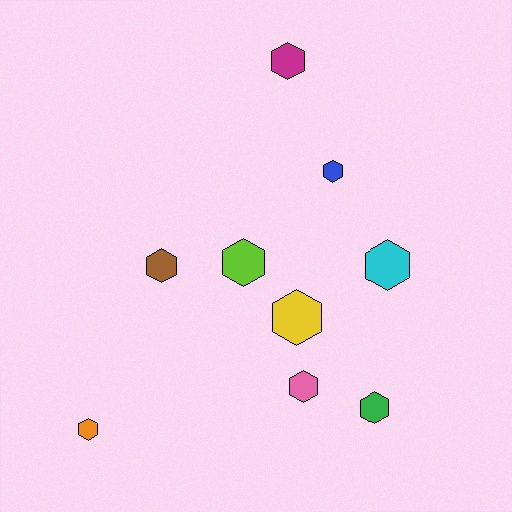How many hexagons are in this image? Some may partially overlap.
There are 9 hexagons.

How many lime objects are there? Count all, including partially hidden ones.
There is 1 lime object.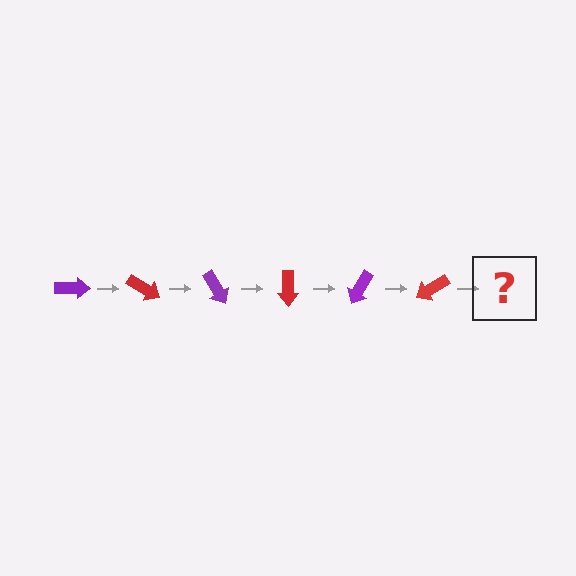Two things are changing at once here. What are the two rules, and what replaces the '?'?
The two rules are that it rotates 30 degrees each step and the color cycles through purple and red. The '?' should be a purple arrow, rotated 180 degrees from the start.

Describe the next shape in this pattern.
It should be a purple arrow, rotated 180 degrees from the start.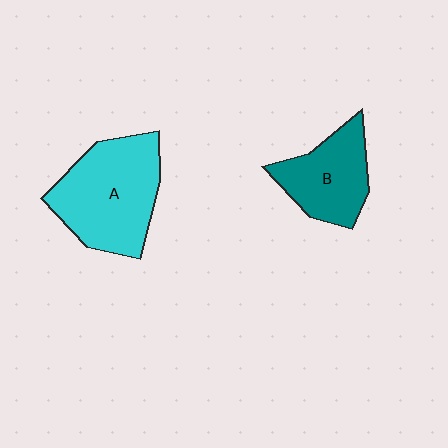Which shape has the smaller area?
Shape B (teal).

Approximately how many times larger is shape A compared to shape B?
Approximately 1.5 times.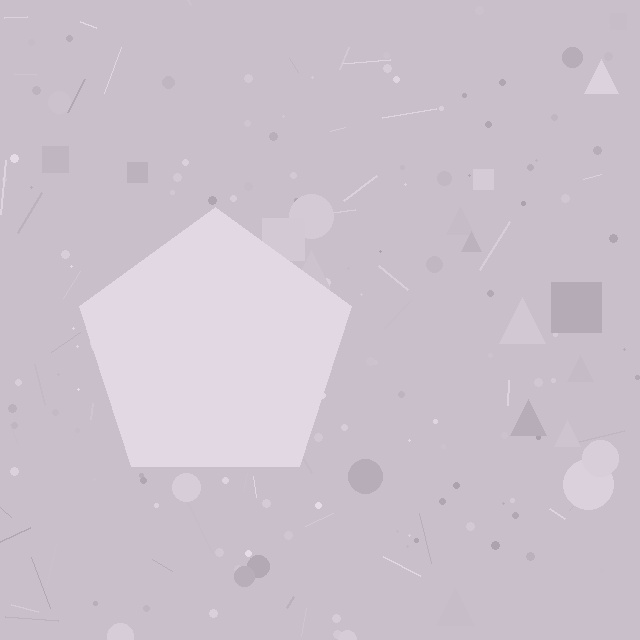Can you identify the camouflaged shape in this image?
The camouflaged shape is a pentagon.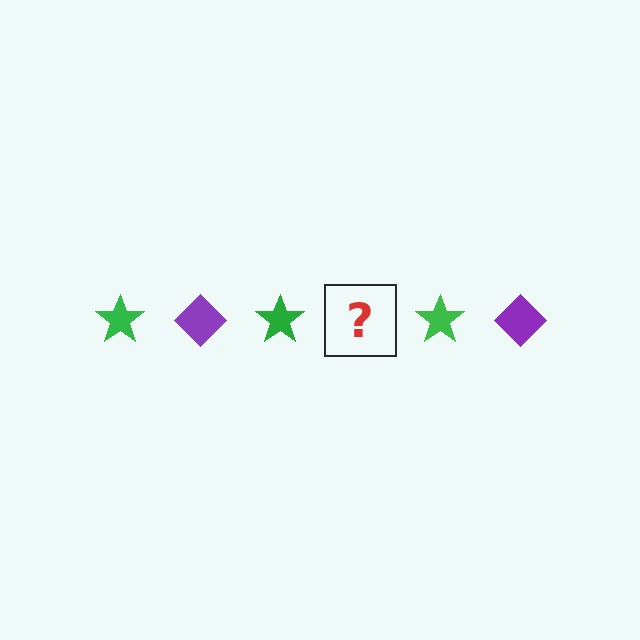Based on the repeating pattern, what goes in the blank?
The blank should be a purple diamond.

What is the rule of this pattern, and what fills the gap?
The rule is that the pattern alternates between green star and purple diamond. The gap should be filled with a purple diamond.